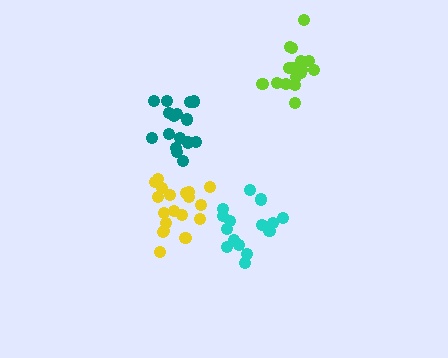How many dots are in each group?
Group 1: 16 dots, Group 2: 17 dots, Group 3: 19 dots, Group 4: 17 dots (69 total).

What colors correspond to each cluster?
The clusters are colored: cyan, lime, yellow, teal.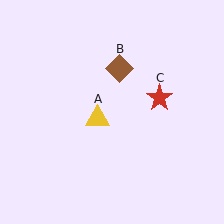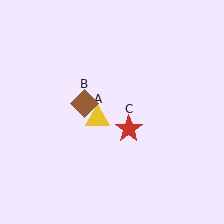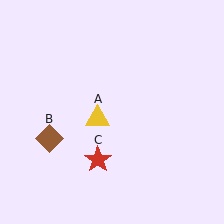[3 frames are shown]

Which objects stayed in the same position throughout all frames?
Yellow triangle (object A) remained stationary.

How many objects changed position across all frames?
2 objects changed position: brown diamond (object B), red star (object C).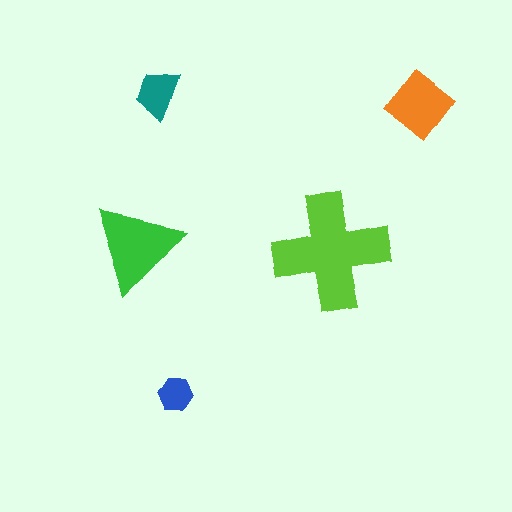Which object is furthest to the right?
The orange diamond is rightmost.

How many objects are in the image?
There are 5 objects in the image.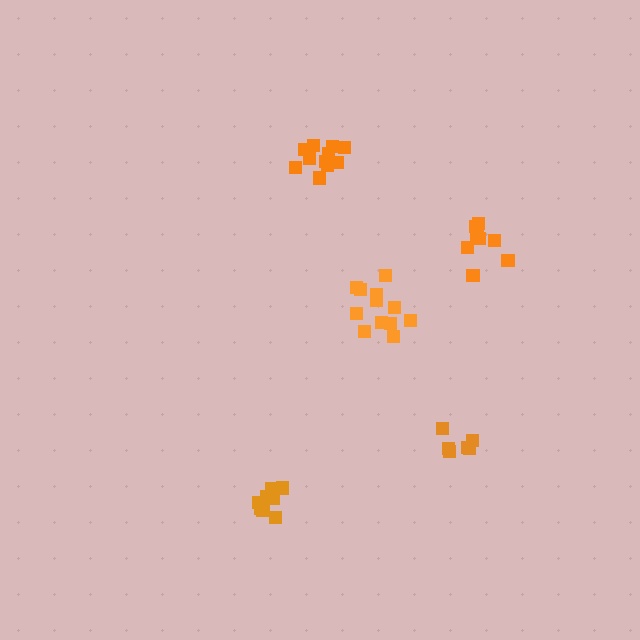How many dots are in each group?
Group 1: 11 dots, Group 2: 9 dots, Group 3: 12 dots, Group 4: 6 dots, Group 5: 10 dots (48 total).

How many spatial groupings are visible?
There are 5 spatial groupings.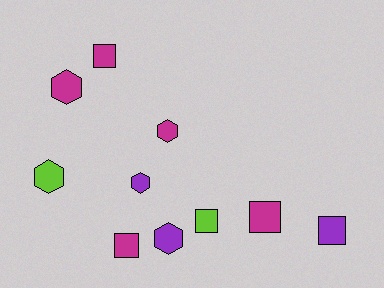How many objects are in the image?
There are 10 objects.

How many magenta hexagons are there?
There are 2 magenta hexagons.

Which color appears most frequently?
Magenta, with 5 objects.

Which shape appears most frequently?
Square, with 5 objects.